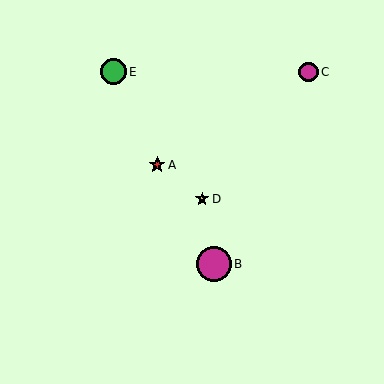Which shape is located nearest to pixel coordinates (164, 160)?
The red star (labeled A) at (157, 165) is nearest to that location.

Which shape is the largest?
The magenta circle (labeled B) is the largest.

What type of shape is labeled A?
Shape A is a red star.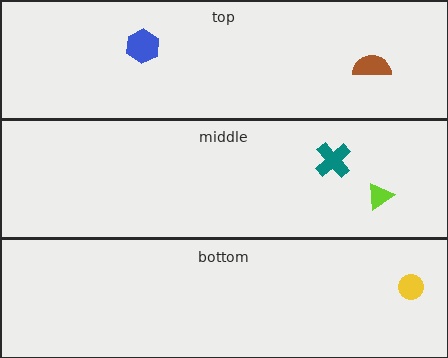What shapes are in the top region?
The blue hexagon, the brown semicircle.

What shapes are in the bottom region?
The yellow circle.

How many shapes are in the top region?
2.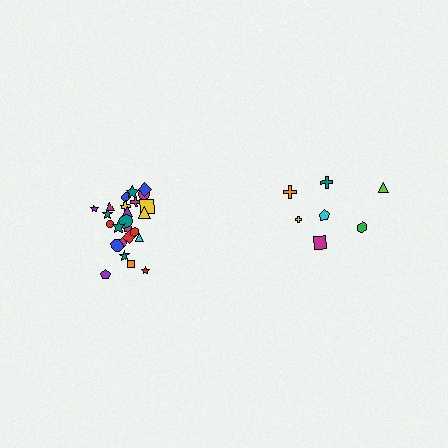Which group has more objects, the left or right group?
The left group.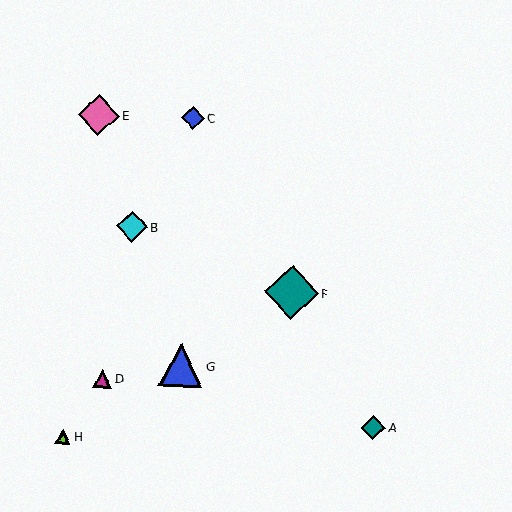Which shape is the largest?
The teal diamond (labeled F) is the largest.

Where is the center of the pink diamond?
The center of the pink diamond is at (99, 115).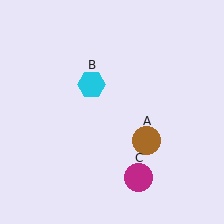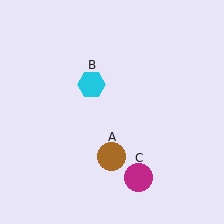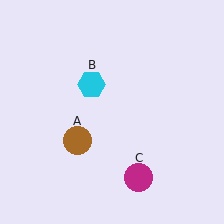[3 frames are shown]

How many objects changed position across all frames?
1 object changed position: brown circle (object A).